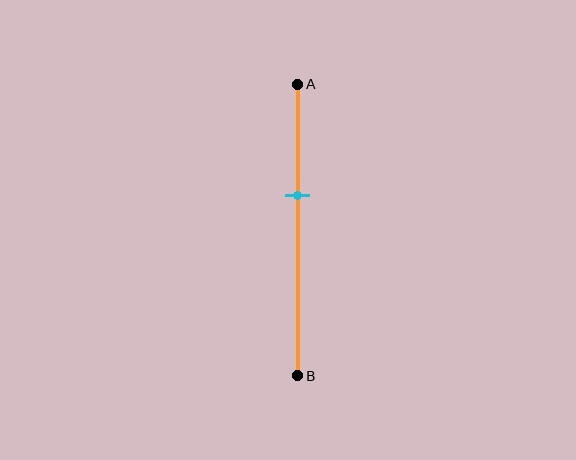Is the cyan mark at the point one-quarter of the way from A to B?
No, the mark is at about 40% from A, not at the 25% one-quarter point.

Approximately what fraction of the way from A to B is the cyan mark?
The cyan mark is approximately 40% of the way from A to B.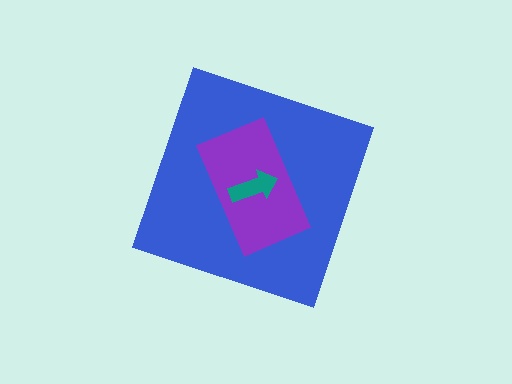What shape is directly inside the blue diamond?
The purple rectangle.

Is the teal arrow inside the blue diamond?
Yes.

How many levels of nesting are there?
3.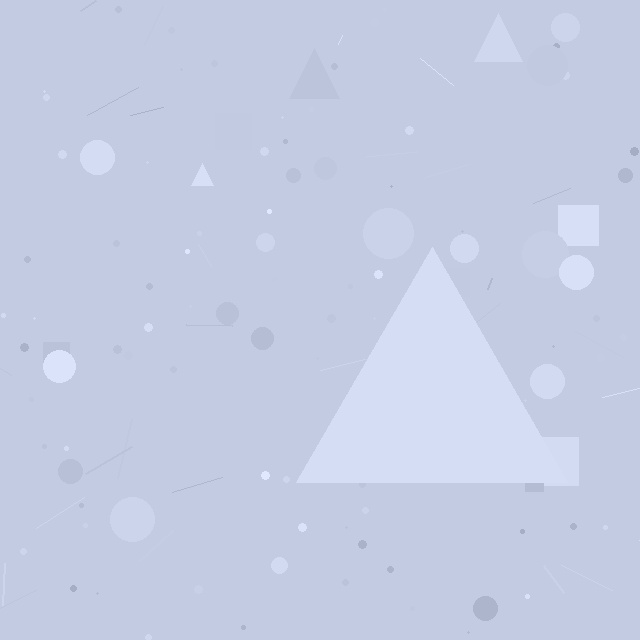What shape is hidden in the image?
A triangle is hidden in the image.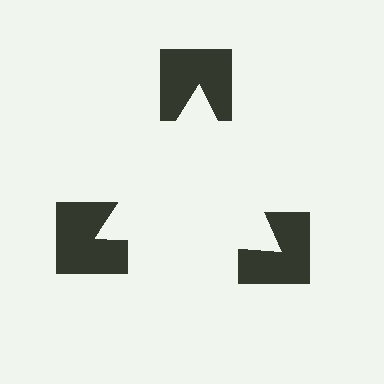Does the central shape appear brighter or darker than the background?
It typically appears slightly brighter than the background, even though no actual brightness change is drawn.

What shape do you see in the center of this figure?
An illusory triangle — its edges are inferred from the aligned wedge cuts in the notched squares, not physically drawn.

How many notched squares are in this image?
There are 3 — one at each vertex of the illusory triangle.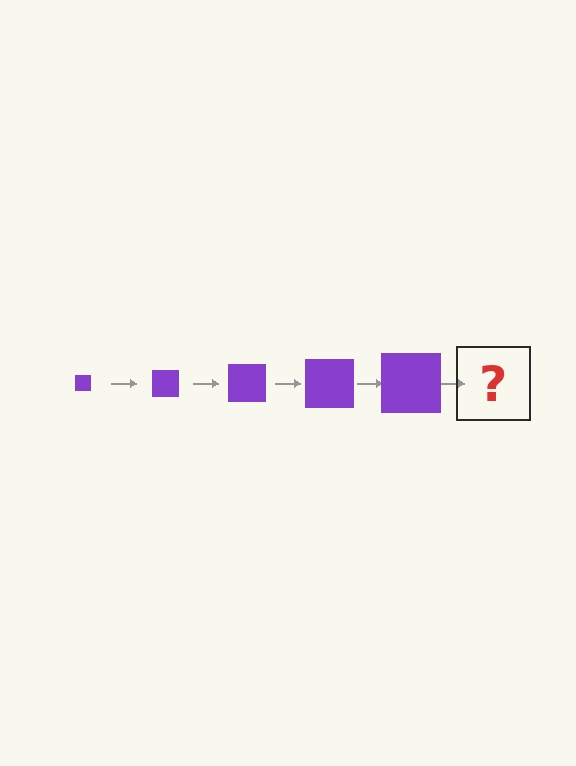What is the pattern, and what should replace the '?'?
The pattern is that the square gets progressively larger each step. The '?' should be a purple square, larger than the previous one.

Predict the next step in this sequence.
The next step is a purple square, larger than the previous one.